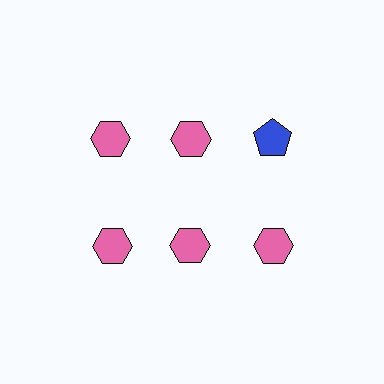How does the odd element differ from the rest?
It differs in both color (blue instead of pink) and shape (pentagon instead of hexagon).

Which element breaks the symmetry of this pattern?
The blue pentagon in the top row, center column breaks the symmetry. All other shapes are pink hexagons.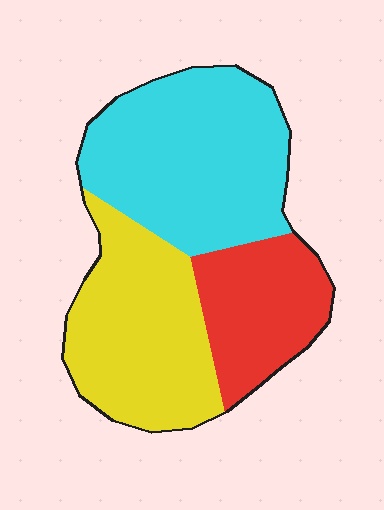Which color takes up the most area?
Cyan, at roughly 45%.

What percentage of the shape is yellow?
Yellow takes up between a third and a half of the shape.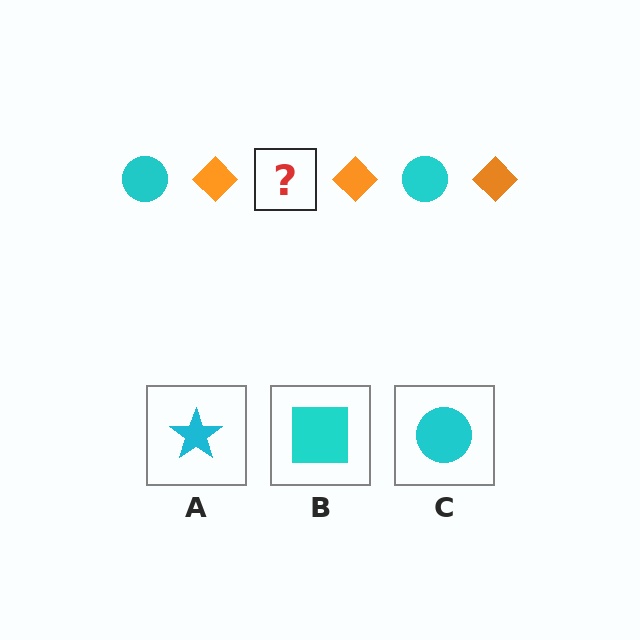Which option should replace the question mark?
Option C.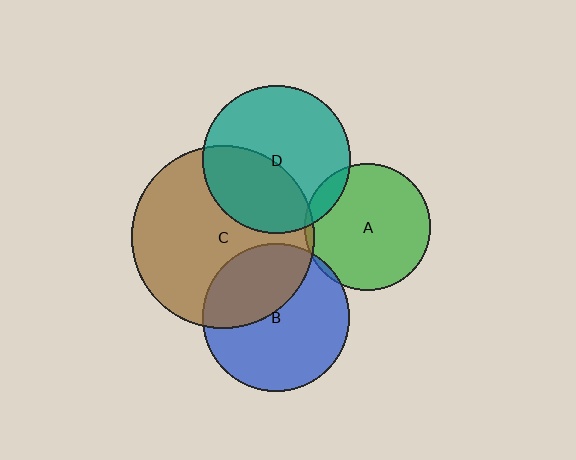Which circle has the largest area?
Circle C (brown).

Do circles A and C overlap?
Yes.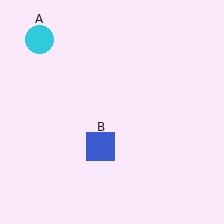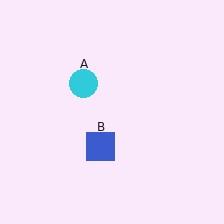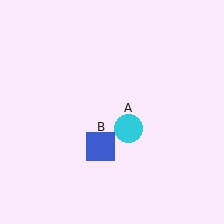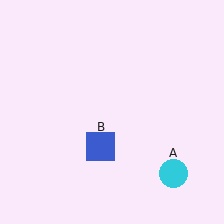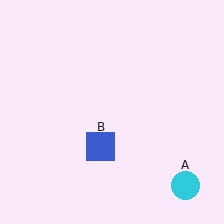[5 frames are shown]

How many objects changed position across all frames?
1 object changed position: cyan circle (object A).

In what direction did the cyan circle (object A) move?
The cyan circle (object A) moved down and to the right.